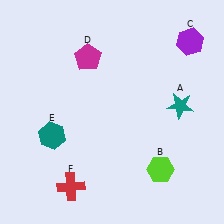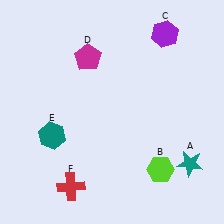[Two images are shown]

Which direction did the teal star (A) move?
The teal star (A) moved down.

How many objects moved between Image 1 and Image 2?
2 objects moved between the two images.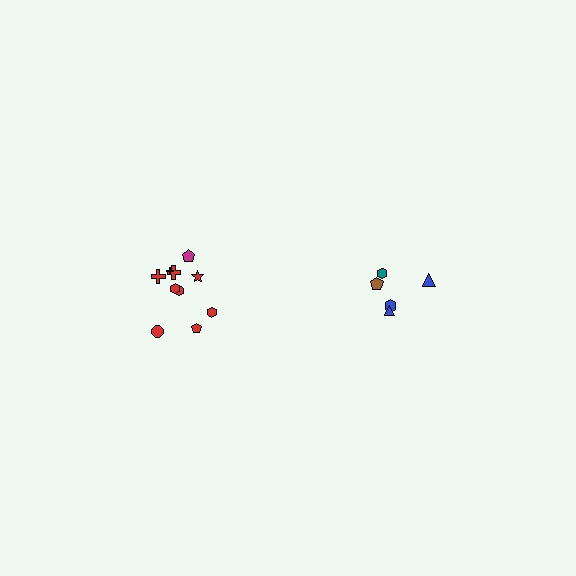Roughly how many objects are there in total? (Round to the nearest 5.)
Roughly 15 objects in total.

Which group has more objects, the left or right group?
The left group.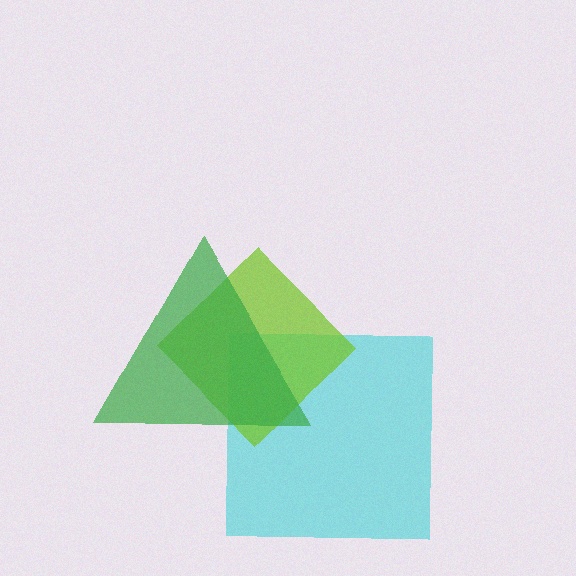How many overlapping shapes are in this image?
There are 3 overlapping shapes in the image.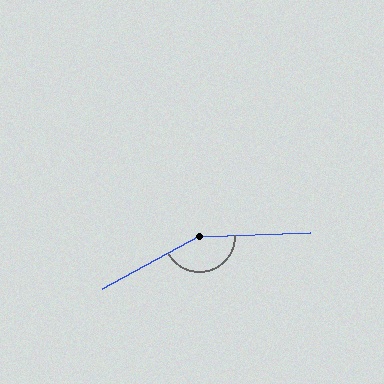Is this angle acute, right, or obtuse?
It is obtuse.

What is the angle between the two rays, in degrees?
Approximately 154 degrees.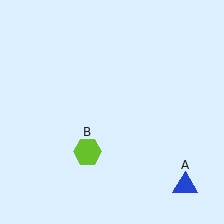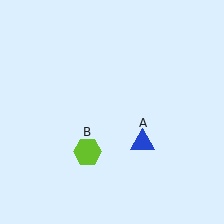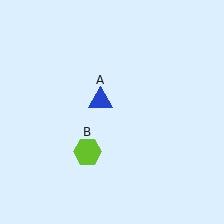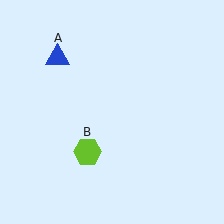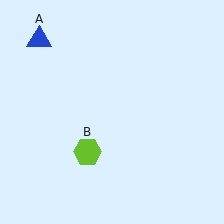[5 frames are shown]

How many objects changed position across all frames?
1 object changed position: blue triangle (object A).